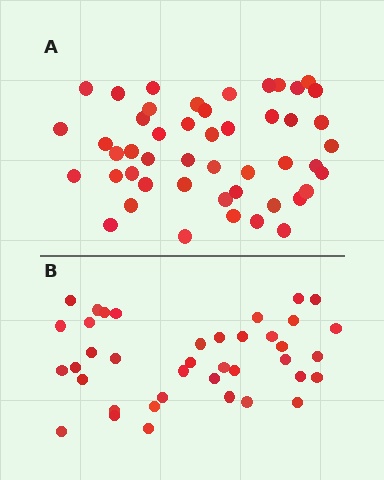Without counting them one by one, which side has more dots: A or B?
Region A (the top region) has more dots.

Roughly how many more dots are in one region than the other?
Region A has roughly 8 or so more dots than region B.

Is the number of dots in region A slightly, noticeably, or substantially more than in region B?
Region A has only slightly more — the two regions are fairly close. The ratio is roughly 1.2 to 1.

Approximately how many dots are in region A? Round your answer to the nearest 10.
About 50 dots. (The exact count is 48, which rounds to 50.)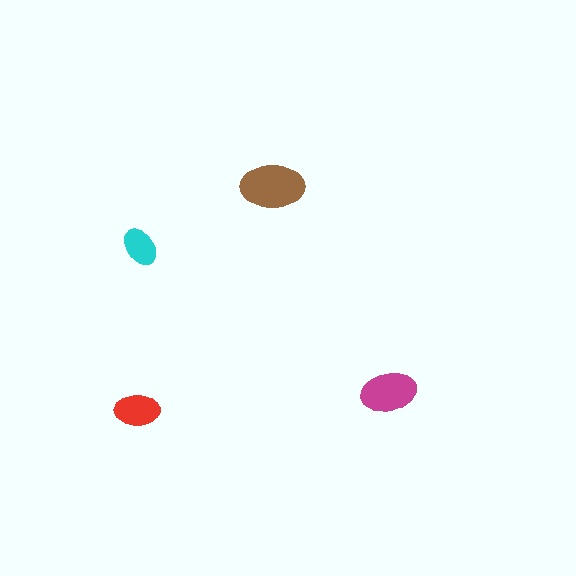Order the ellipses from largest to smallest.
the brown one, the magenta one, the red one, the cyan one.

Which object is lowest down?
The red ellipse is bottommost.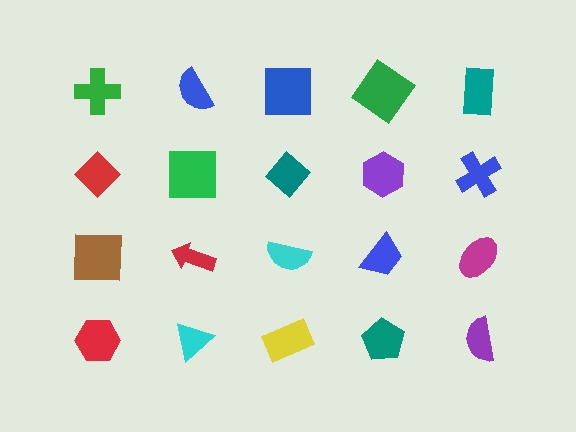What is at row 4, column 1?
A red hexagon.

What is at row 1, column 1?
A green cross.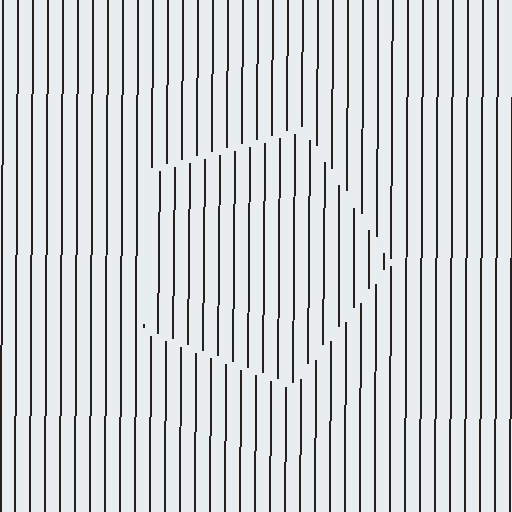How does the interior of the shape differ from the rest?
The interior of the shape contains the same grating, shifted by half a period — the contour is defined by the phase discontinuity where line-ends from the inner and outer gratings abut.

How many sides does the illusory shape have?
5 sides — the line-ends trace a pentagon.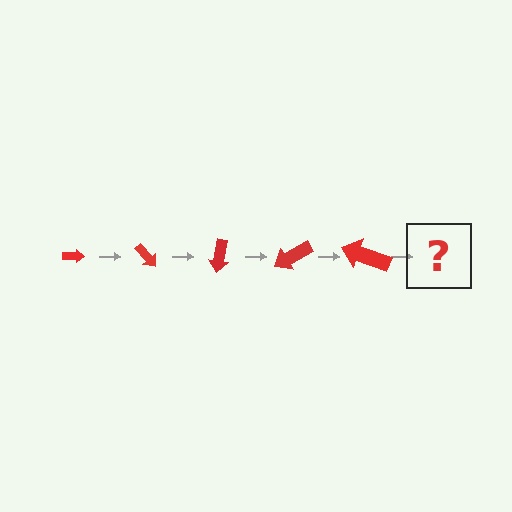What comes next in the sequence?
The next element should be an arrow, larger than the previous one and rotated 250 degrees from the start.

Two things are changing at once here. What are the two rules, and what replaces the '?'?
The two rules are that the arrow grows larger each step and it rotates 50 degrees each step. The '?' should be an arrow, larger than the previous one and rotated 250 degrees from the start.